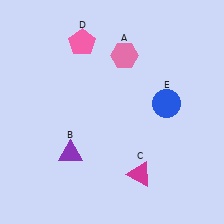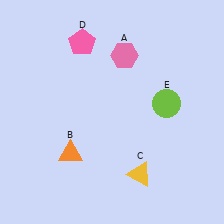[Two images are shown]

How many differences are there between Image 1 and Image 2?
There are 3 differences between the two images.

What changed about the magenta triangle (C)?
In Image 1, C is magenta. In Image 2, it changed to yellow.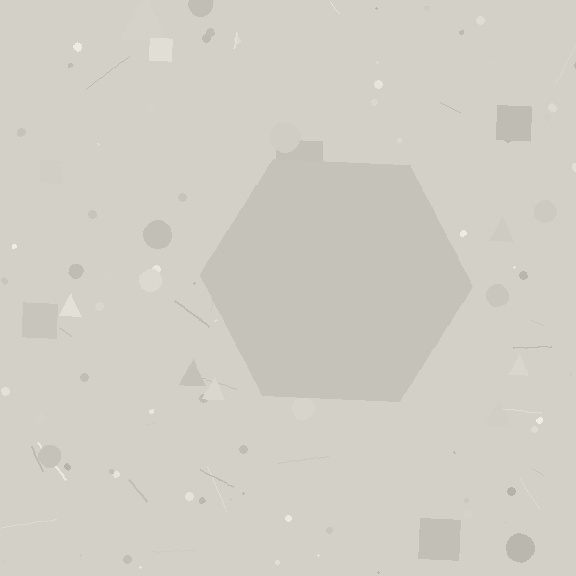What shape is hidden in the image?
A hexagon is hidden in the image.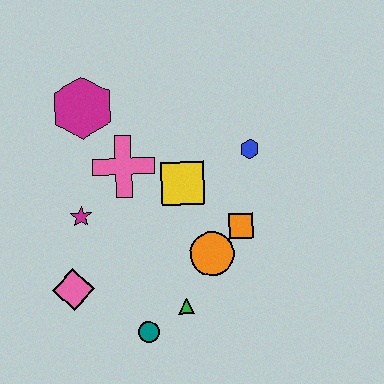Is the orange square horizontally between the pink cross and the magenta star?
No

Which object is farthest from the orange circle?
The magenta hexagon is farthest from the orange circle.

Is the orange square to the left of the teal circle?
No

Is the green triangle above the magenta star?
No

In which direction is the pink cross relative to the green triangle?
The pink cross is above the green triangle.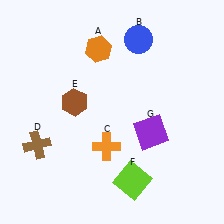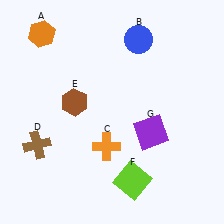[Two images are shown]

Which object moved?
The orange hexagon (A) moved left.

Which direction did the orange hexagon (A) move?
The orange hexagon (A) moved left.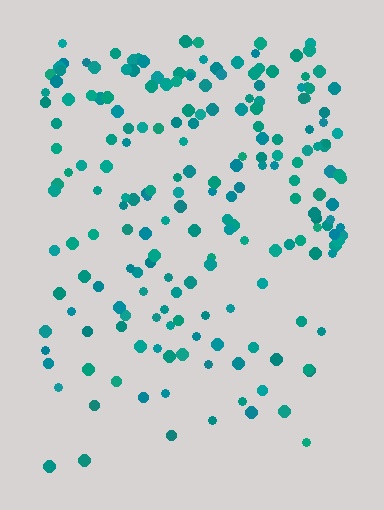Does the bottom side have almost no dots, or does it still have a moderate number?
Still a moderate number, just noticeably fewer than the top.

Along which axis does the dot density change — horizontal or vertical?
Vertical.